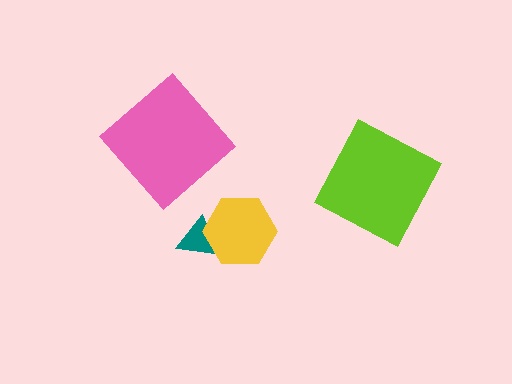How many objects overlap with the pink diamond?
0 objects overlap with the pink diamond.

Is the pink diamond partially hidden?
No, no other shape covers it.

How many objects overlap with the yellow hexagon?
1 object overlaps with the yellow hexagon.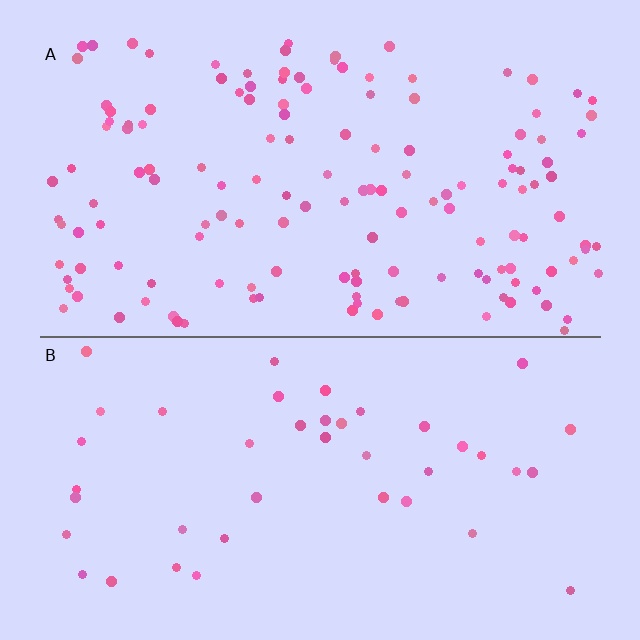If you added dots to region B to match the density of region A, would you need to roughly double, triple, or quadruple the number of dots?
Approximately triple.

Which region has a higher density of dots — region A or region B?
A (the top).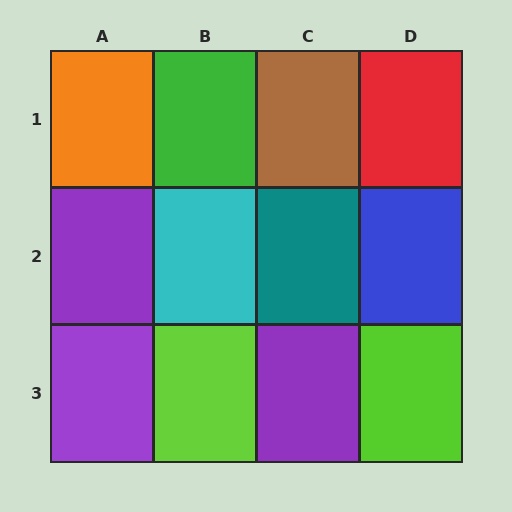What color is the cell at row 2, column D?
Blue.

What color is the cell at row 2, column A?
Purple.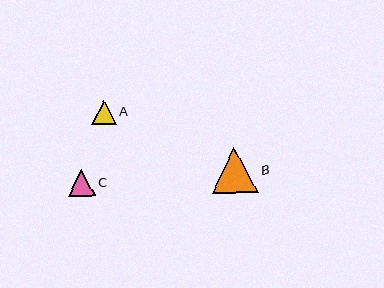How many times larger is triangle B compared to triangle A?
Triangle B is approximately 1.9 times the size of triangle A.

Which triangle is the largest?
Triangle B is the largest with a size of approximately 46 pixels.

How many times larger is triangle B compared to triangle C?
Triangle B is approximately 1.7 times the size of triangle C.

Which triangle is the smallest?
Triangle A is the smallest with a size of approximately 24 pixels.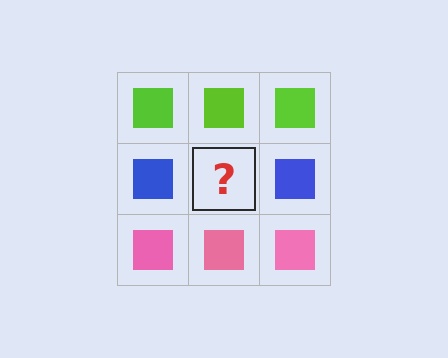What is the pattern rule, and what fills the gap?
The rule is that each row has a consistent color. The gap should be filled with a blue square.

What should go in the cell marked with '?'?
The missing cell should contain a blue square.